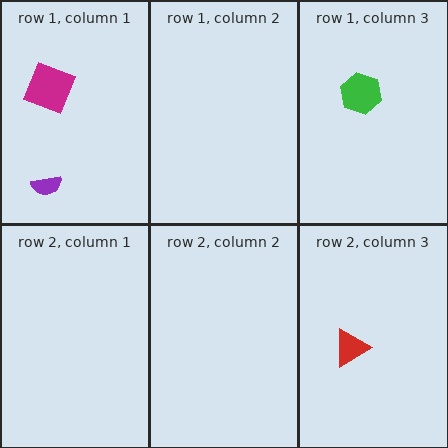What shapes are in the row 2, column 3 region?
The red triangle.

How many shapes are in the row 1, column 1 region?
2.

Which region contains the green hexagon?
The row 1, column 3 region.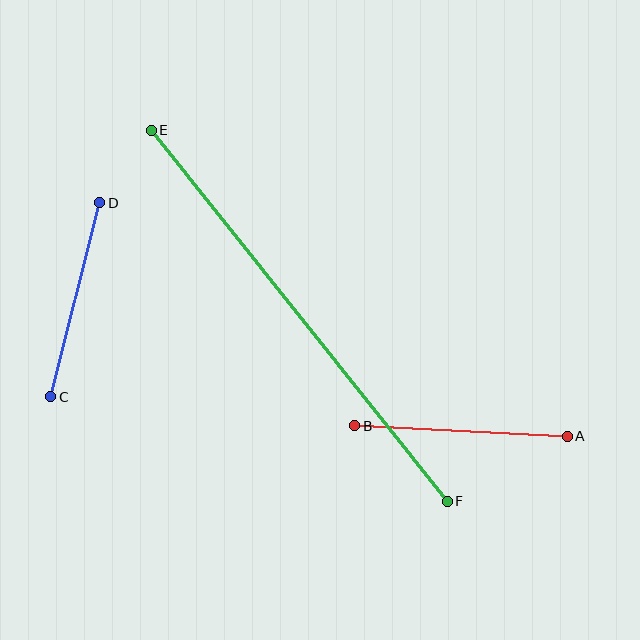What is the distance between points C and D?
The distance is approximately 200 pixels.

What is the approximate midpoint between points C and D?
The midpoint is at approximately (75, 300) pixels.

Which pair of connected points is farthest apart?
Points E and F are farthest apart.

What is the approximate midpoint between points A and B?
The midpoint is at approximately (461, 431) pixels.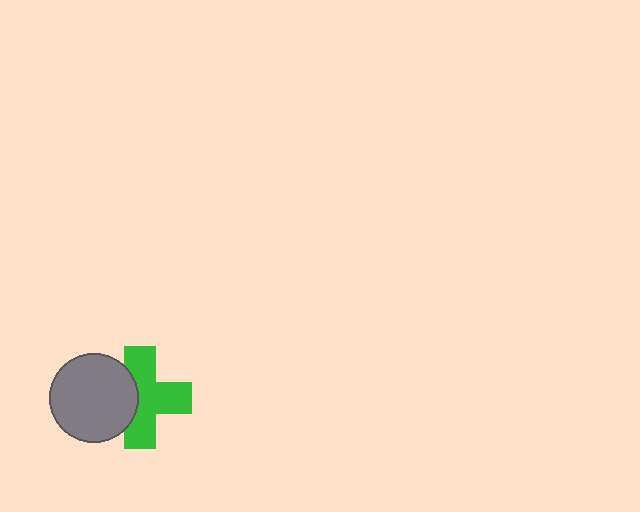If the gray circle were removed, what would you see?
You would see the complete green cross.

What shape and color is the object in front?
The object in front is a gray circle.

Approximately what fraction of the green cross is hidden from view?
Roughly 33% of the green cross is hidden behind the gray circle.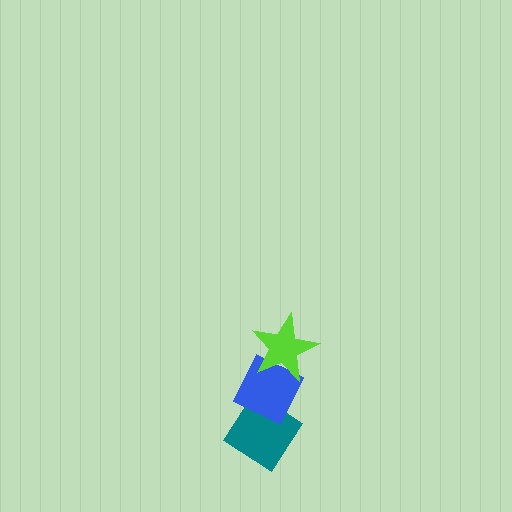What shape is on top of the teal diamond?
The blue diamond is on top of the teal diamond.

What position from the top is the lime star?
The lime star is 1st from the top.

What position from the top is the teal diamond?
The teal diamond is 3rd from the top.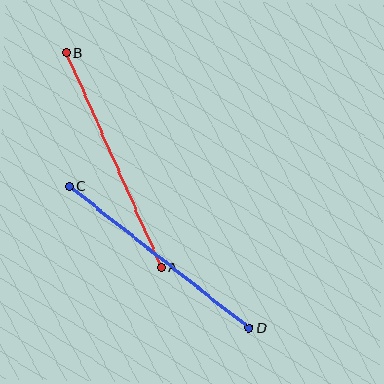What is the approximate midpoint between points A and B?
The midpoint is at approximately (113, 160) pixels.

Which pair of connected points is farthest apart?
Points A and B are farthest apart.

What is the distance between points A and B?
The distance is approximately 235 pixels.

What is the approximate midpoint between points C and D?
The midpoint is at approximately (159, 257) pixels.